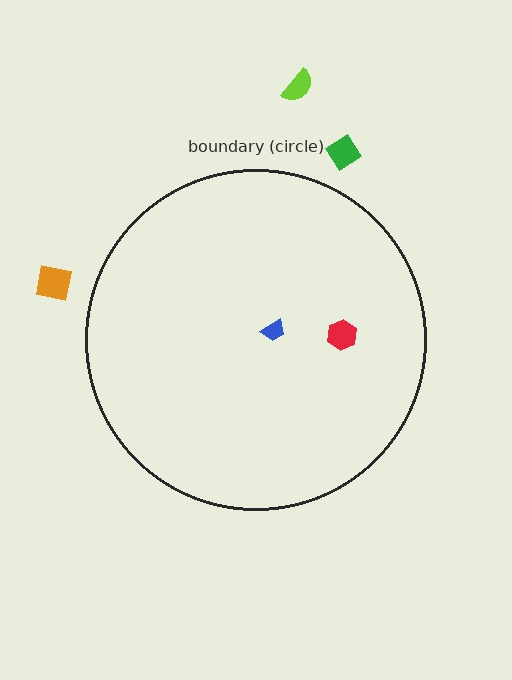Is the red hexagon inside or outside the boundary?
Inside.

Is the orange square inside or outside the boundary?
Outside.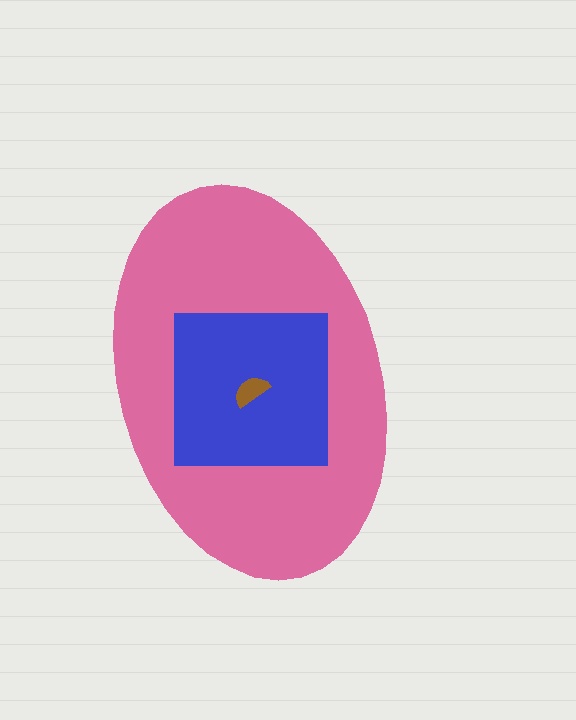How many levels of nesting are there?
3.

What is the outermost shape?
The pink ellipse.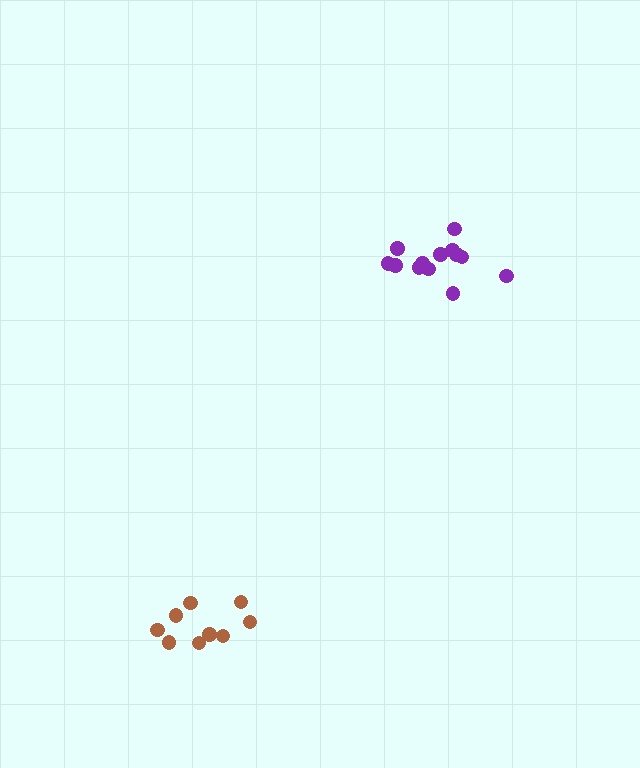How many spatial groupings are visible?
There are 2 spatial groupings.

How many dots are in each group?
Group 1: 13 dots, Group 2: 9 dots (22 total).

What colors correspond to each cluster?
The clusters are colored: purple, brown.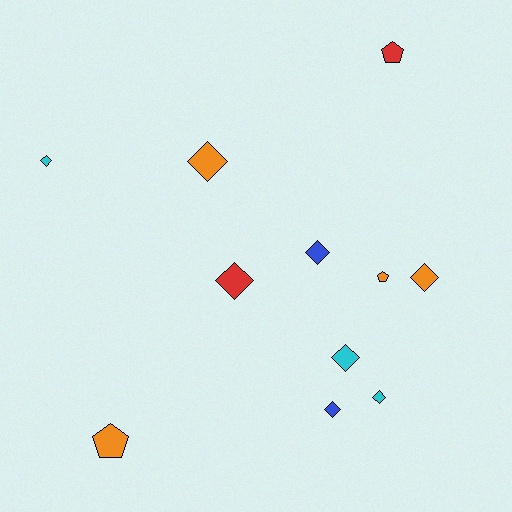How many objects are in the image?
There are 11 objects.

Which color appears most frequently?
Orange, with 4 objects.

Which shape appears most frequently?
Diamond, with 8 objects.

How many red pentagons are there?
There is 1 red pentagon.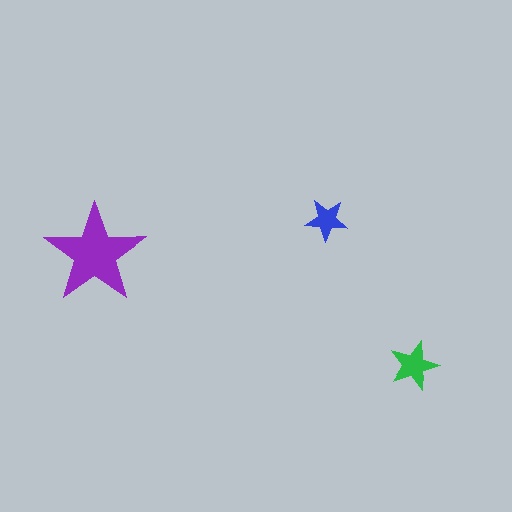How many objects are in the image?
There are 3 objects in the image.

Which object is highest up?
The blue star is topmost.